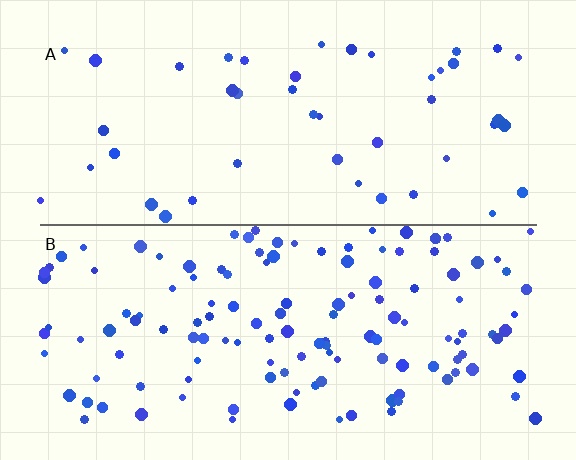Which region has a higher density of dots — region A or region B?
B (the bottom).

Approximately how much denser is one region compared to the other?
Approximately 2.9× — region B over region A.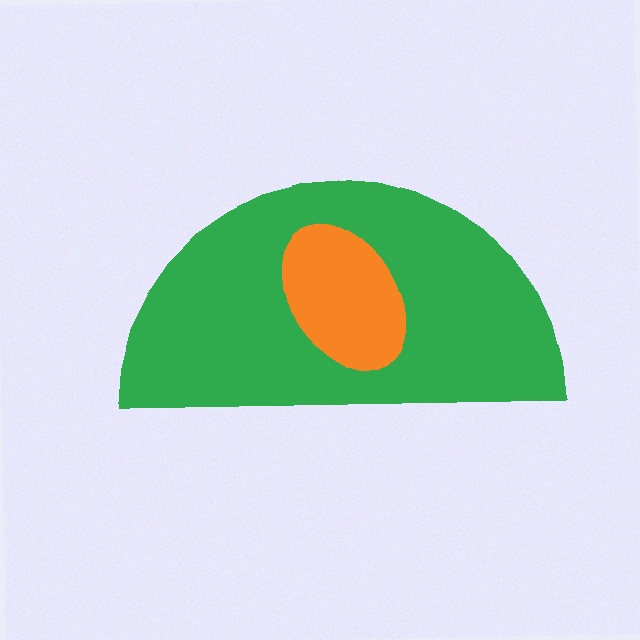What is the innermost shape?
The orange ellipse.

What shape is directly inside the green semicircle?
The orange ellipse.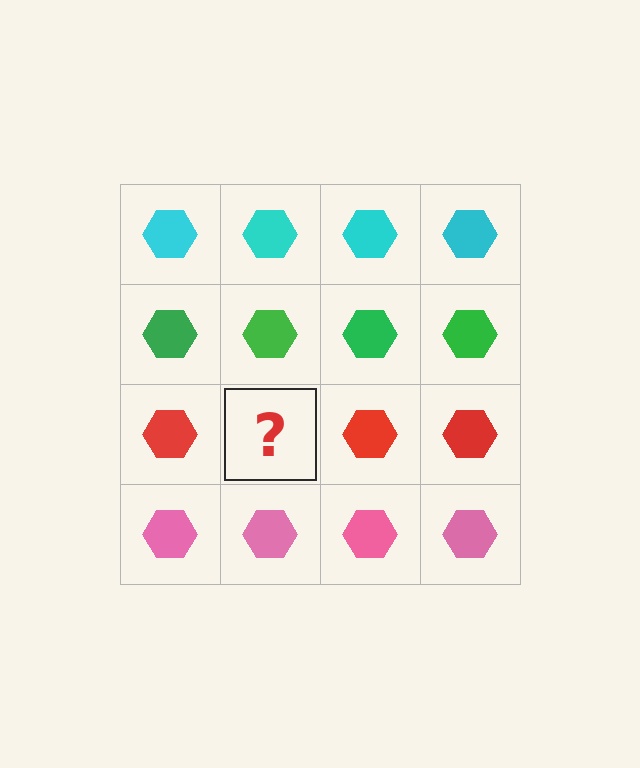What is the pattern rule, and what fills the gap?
The rule is that each row has a consistent color. The gap should be filled with a red hexagon.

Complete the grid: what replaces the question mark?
The question mark should be replaced with a red hexagon.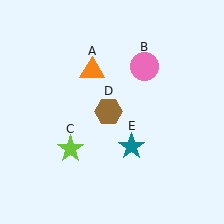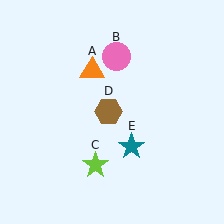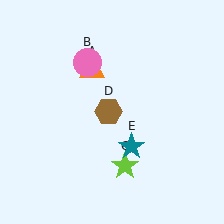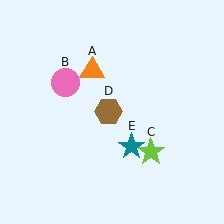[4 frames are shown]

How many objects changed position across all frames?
2 objects changed position: pink circle (object B), lime star (object C).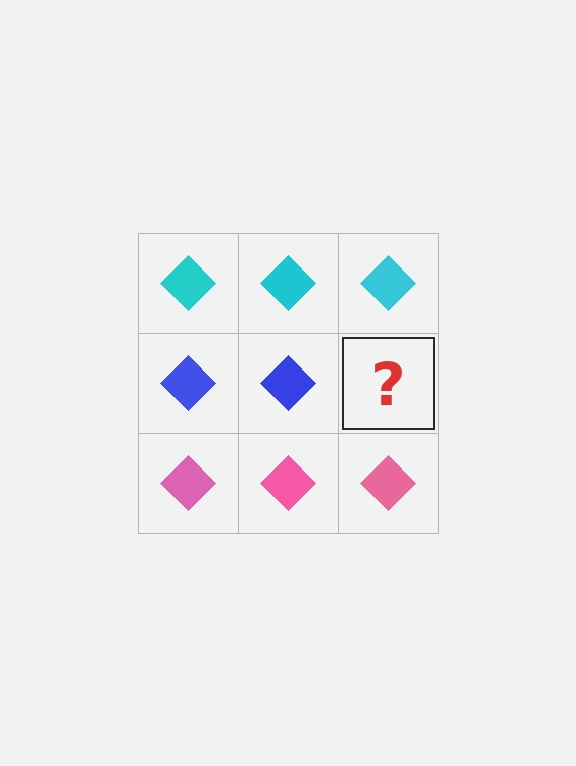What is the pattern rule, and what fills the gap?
The rule is that each row has a consistent color. The gap should be filled with a blue diamond.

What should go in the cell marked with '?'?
The missing cell should contain a blue diamond.